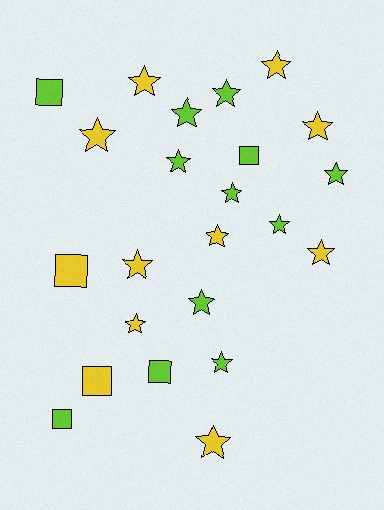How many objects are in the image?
There are 23 objects.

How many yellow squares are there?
There are 2 yellow squares.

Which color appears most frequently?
Lime, with 12 objects.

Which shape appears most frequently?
Star, with 17 objects.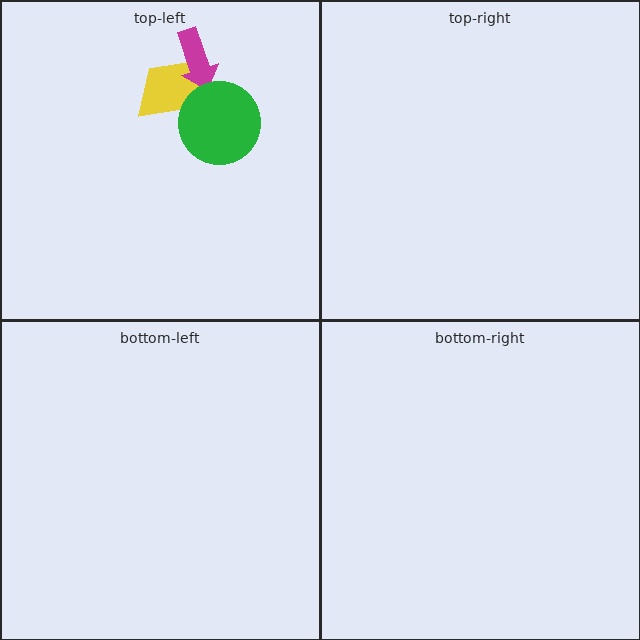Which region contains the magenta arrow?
The top-left region.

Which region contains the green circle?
The top-left region.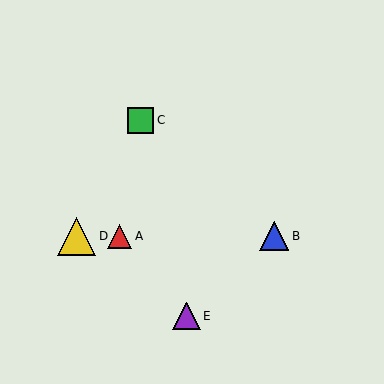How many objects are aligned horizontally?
3 objects (A, B, D) are aligned horizontally.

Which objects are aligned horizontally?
Objects A, B, D are aligned horizontally.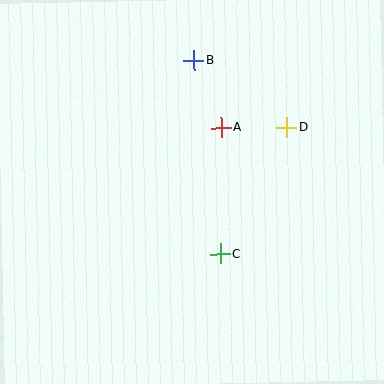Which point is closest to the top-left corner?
Point B is closest to the top-left corner.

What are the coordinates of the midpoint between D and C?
The midpoint between D and C is at (254, 191).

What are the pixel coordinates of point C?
Point C is at (221, 254).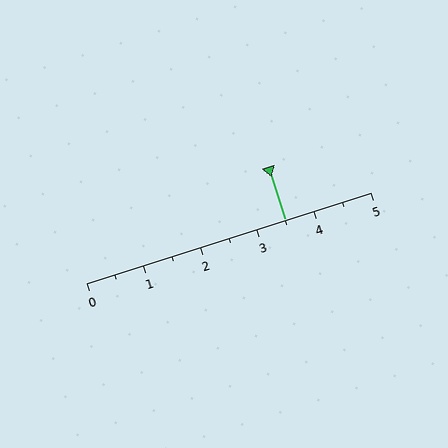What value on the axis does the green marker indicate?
The marker indicates approximately 3.5.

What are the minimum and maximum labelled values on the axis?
The axis runs from 0 to 5.